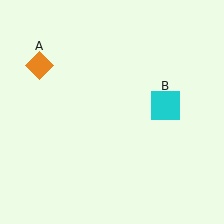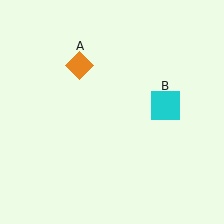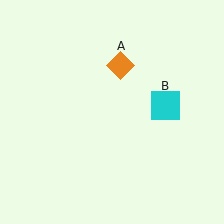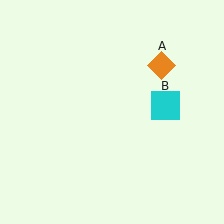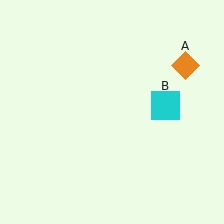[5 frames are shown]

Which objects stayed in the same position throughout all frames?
Cyan square (object B) remained stationary.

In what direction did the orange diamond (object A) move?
The orange diamond (object A) moved right.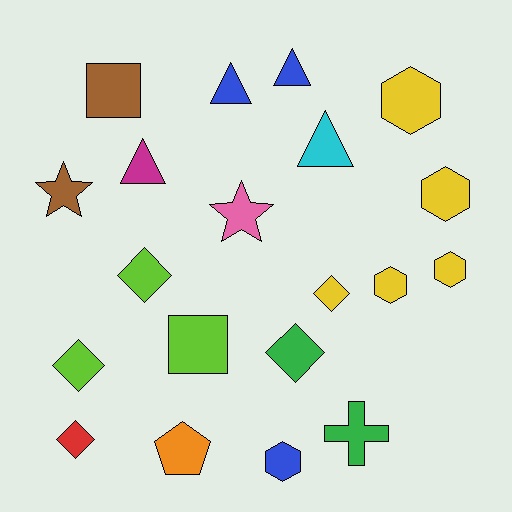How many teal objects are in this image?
There are no teal objects.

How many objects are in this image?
There are 20 objects.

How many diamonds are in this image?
There are 5 diamonds.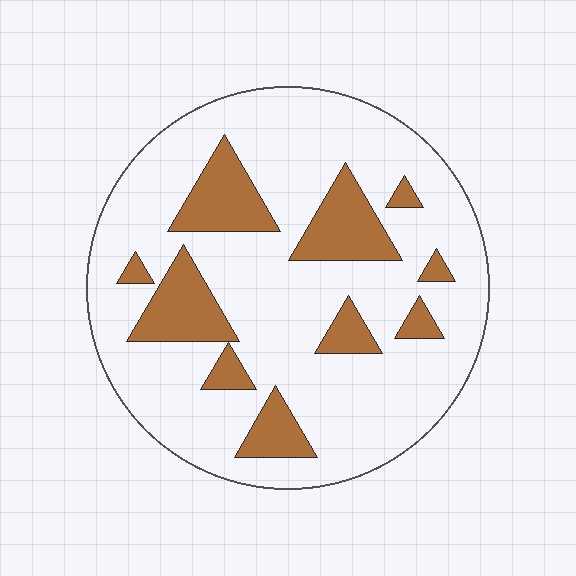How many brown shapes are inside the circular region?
10.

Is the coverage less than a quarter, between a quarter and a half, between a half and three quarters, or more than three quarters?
Less than a quarter.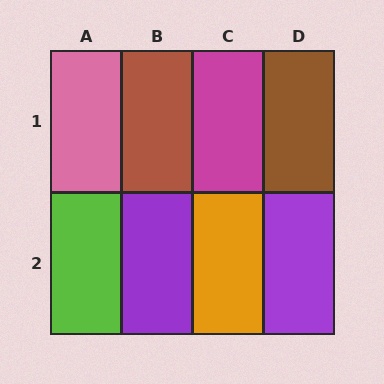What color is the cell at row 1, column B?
Brown.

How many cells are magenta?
1 cell is magenta.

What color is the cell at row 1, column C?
Magenta.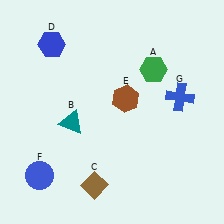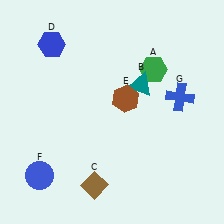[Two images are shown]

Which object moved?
The teal triangle (B) moved right.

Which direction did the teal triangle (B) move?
The teal triangle (B) moved right.